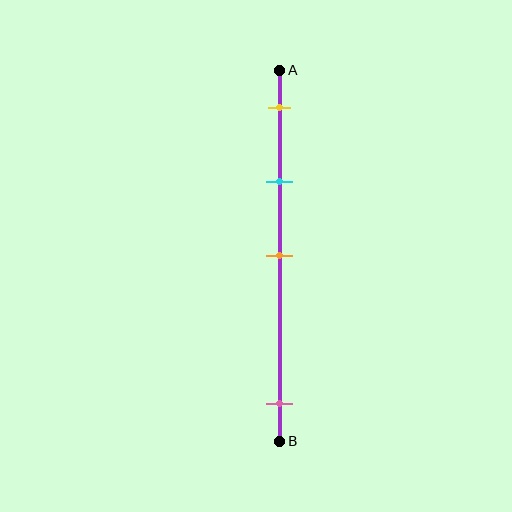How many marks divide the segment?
There are 4 marks dividing the segment.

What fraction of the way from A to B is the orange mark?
The orange mark is approximately 50% (0.5) of the way from A to B.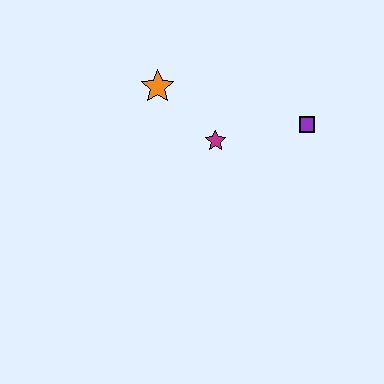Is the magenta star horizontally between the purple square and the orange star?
Yes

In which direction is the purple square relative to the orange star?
The purple square is to the right of the orange star.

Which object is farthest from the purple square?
The orange star is farthest from the purple square.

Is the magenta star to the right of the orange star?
Yes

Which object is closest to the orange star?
The magenta star is closest to the orange star.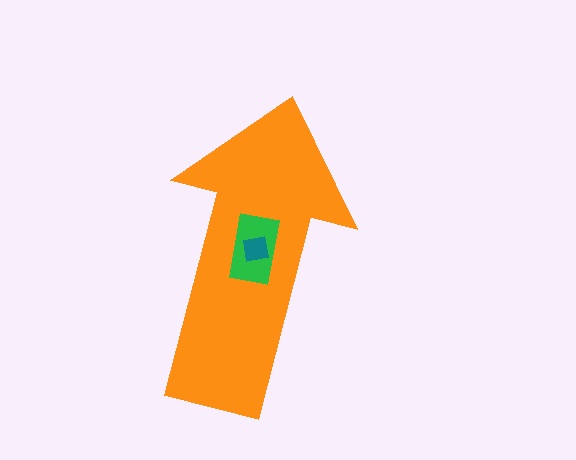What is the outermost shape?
The orange arrow.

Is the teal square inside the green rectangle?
Yes.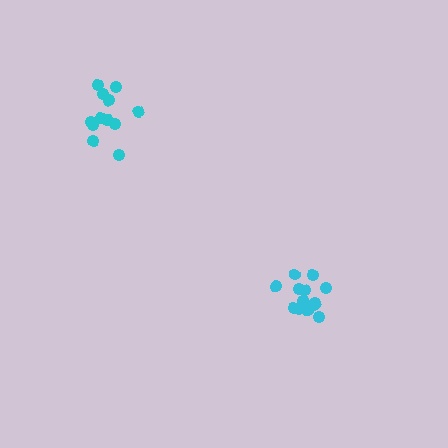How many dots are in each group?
Group 1: 13 dots, Group 2: 12 dots (25 total).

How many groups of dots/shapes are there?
There are 2 groups.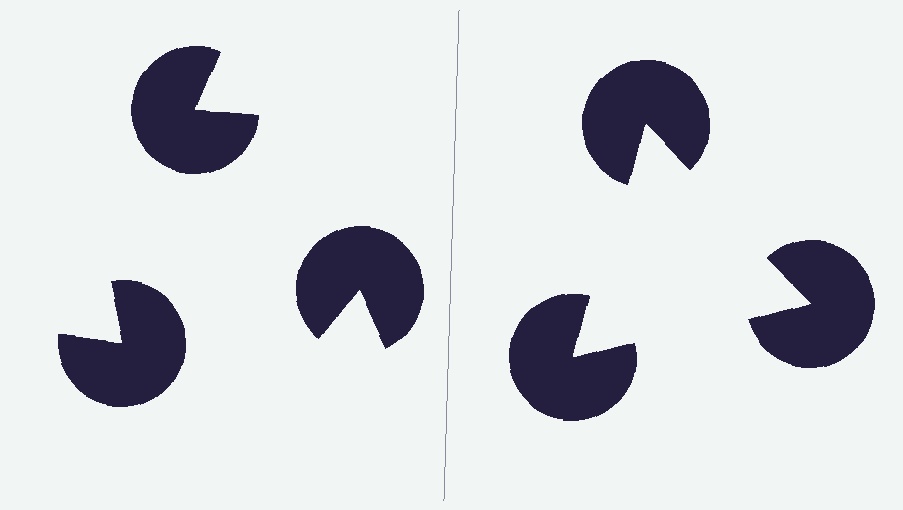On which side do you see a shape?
An illusory triangle appears on the right side. On the left side the wedge cuts are rotated, so no coherent shape forms.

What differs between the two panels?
The pac-man discs are positioned identically on both sides; only the wedge orientations differ. On the right they align to a triangle; on the left they are misaligned.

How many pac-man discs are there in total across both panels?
6 — 3 on each side.